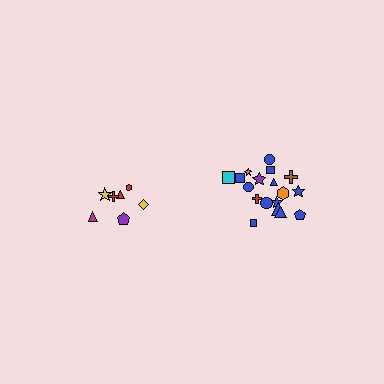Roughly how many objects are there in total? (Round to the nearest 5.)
Roughly 25 objects in total.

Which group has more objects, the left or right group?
The right group.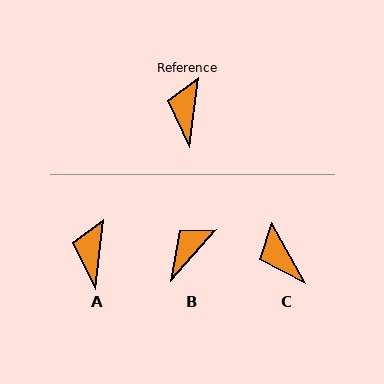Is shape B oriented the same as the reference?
No, it is off by about 35 degrees.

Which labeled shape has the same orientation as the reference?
A.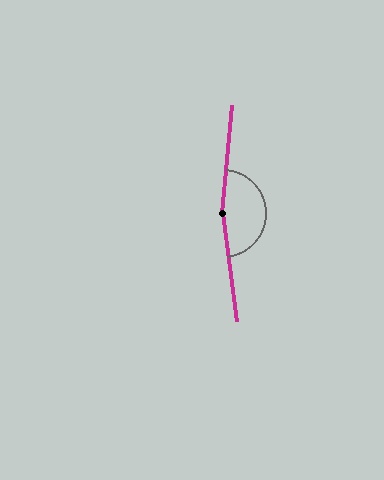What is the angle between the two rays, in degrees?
Approximately 167 degrees.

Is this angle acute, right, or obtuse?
It is obtuse.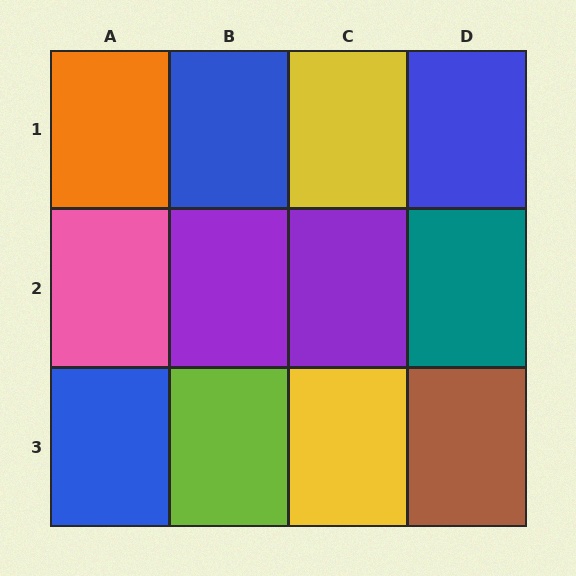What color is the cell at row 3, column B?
Lime.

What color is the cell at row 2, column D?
Teal.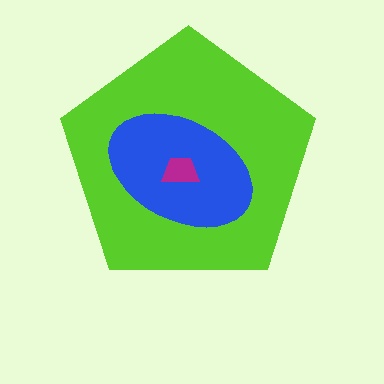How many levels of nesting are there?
3.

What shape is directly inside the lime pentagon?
The blue ellipse.